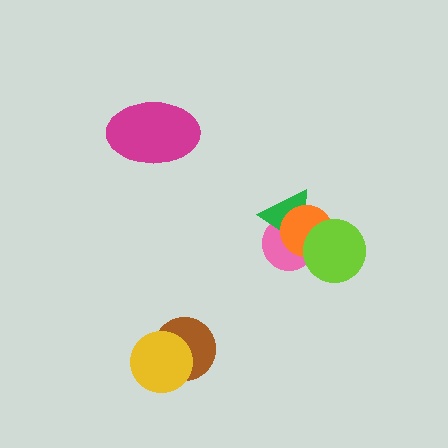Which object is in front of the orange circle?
The lime circle is in front of the orange circle.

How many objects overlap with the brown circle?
1 object overlaps with the brown circle.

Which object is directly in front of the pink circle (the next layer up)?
The green triangle is directly in front of the pink circle.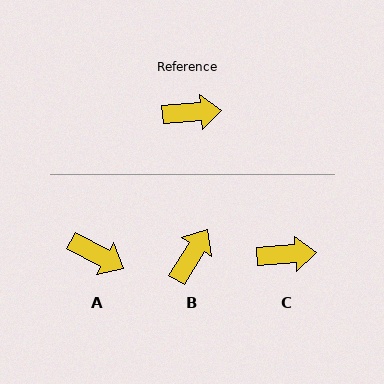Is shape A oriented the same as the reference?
No, it is off by about 33 degrees.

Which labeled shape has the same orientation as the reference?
C.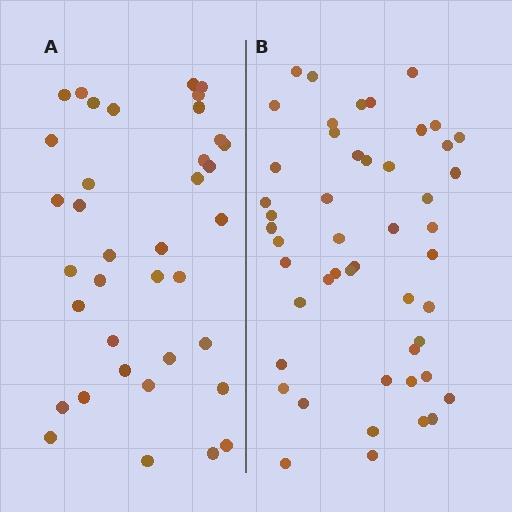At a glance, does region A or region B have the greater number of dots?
Region B (the right region) has more dots.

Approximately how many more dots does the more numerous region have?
Region B has roughly 12 or so more dots than region A.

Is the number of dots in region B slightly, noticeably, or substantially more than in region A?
Region B has noticeably more, but not dramatically so. The ratio is roughly 1.3 to 1.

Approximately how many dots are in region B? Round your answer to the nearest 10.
About 50 dots. (The exact count is 49, which rounds to 50.)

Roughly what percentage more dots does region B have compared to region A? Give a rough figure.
About 30% more.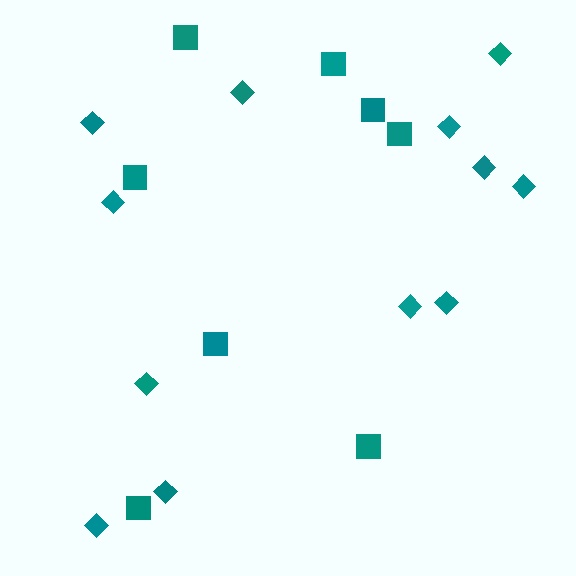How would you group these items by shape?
There are 2 groups: one group of diamonds (12) and one group of squares (8).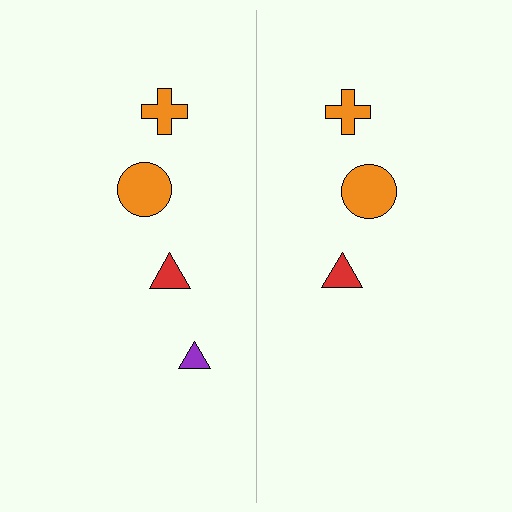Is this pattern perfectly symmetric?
No, the pattern is not perfectly symmetric. A purple triangle is missing from the right side.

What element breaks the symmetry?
A purple triangle is missing from the right side.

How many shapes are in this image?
There are 7 shapes in this image.